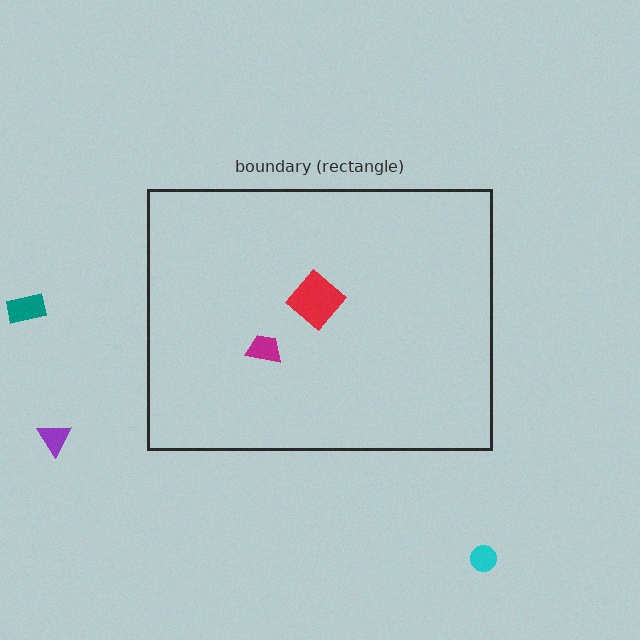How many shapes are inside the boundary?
2 inside, 3 outside.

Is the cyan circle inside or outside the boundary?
Outside.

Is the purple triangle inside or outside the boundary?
Outside.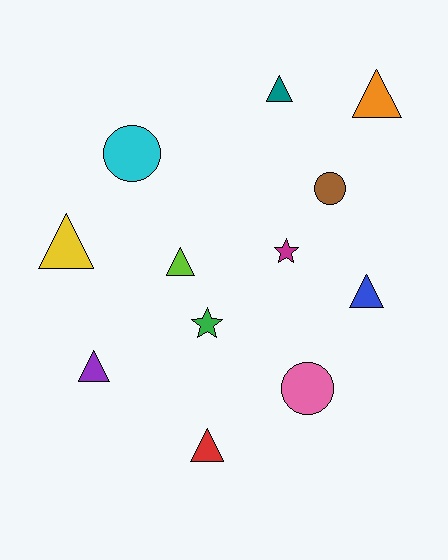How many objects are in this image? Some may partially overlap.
There are 12 objects.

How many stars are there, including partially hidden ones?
There are 2 stars.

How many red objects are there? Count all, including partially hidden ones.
There is 1 red object.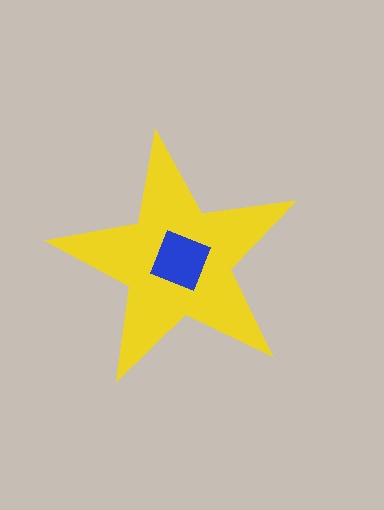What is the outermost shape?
The yellow star.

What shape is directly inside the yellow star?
The blue square.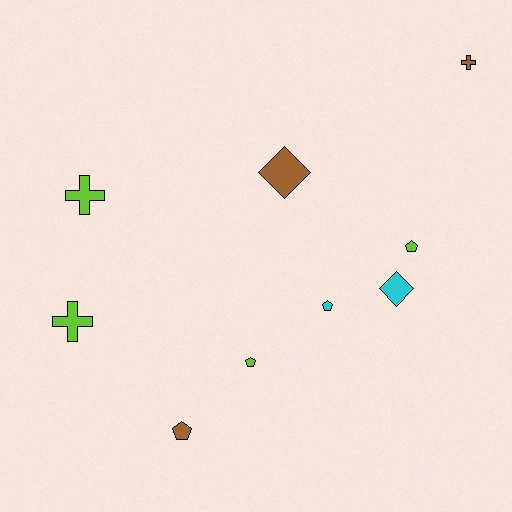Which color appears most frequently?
Lime, with 4 objects.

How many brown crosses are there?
There is 1 brown cross.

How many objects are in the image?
There are 9 objects.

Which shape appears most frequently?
Pentagon, with 4 objects.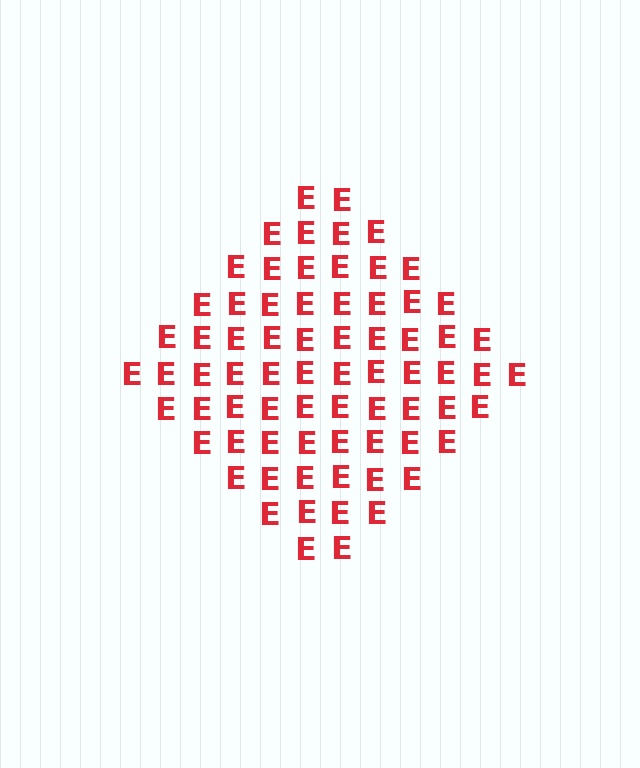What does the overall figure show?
The overall figure shows a diamond.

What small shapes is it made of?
It is made of small letter E's.